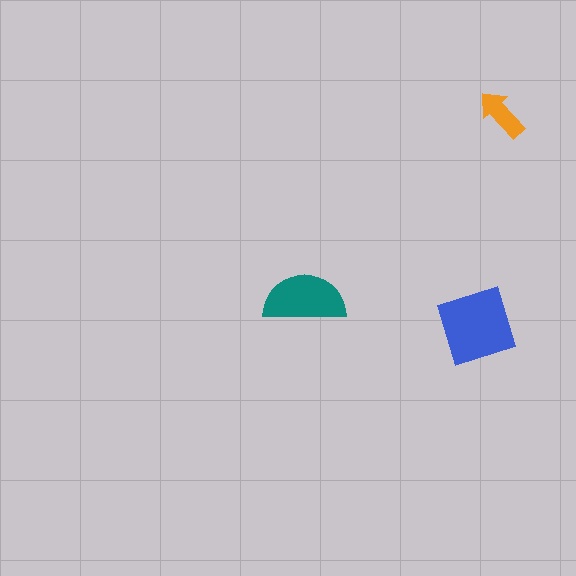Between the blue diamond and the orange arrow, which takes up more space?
The blue diamond.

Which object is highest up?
The orange arrow is topmost.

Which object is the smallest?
The orange arrow.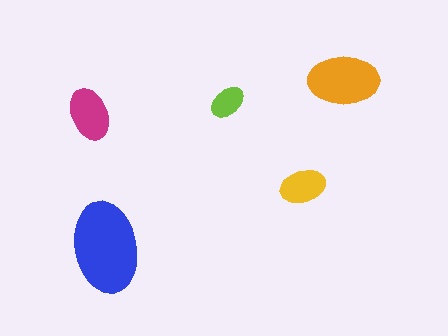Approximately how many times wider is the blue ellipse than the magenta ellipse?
About 1.5 times wider.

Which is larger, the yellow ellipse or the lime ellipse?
The yellow one.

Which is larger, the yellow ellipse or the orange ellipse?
The orange one.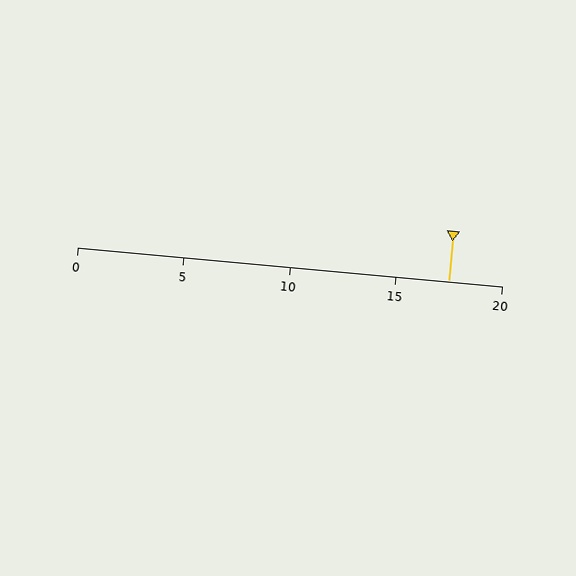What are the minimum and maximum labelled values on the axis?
The axis runs from 0 to 20.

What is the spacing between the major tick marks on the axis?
The major ticks are spaced 5 apart.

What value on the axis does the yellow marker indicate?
The marker indicates approximately 17.5.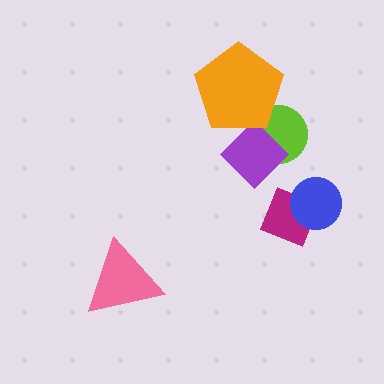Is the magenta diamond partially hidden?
Yes, it is partially covered by another shape.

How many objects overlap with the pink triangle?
0 objects overlap with the pink triangle.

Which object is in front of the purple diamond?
The orange pentagon is in front of the purple diamond.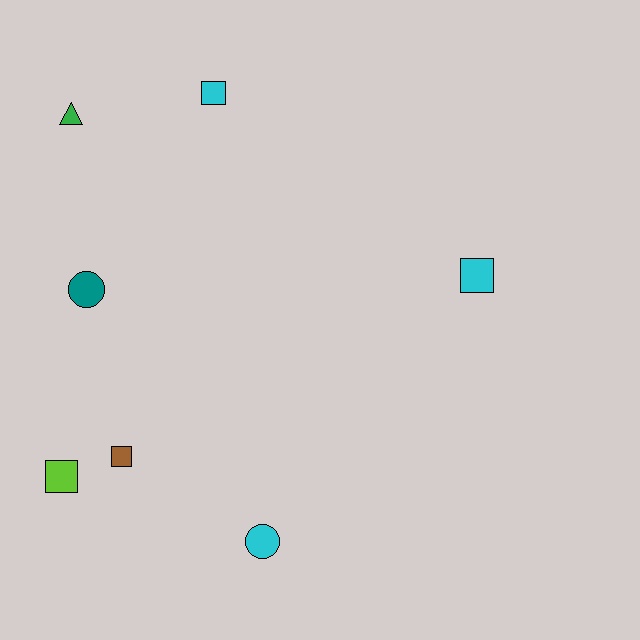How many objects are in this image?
There are 7 objects.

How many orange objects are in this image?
There are no orange objects.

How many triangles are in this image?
There is 1 triangle.